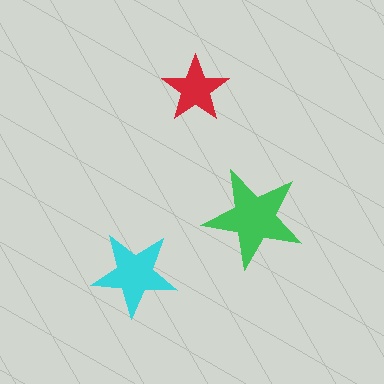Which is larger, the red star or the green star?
The green one.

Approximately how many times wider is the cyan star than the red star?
About 1.5 times wider.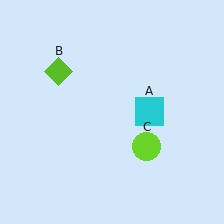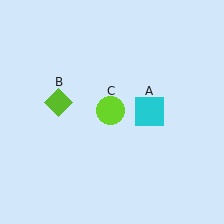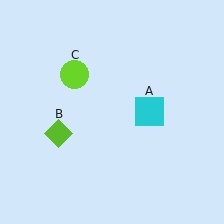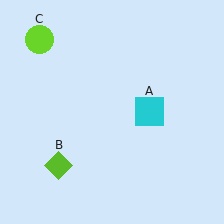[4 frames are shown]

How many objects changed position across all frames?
2 objects changed position: lime diamond (object B), lime circle (object C).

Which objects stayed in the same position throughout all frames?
Cyan square (object A) remained stationary.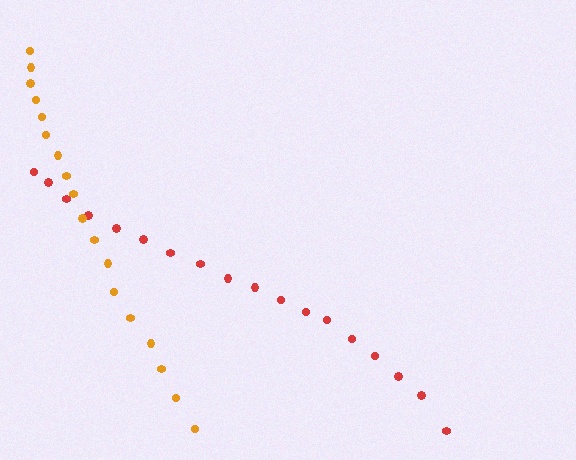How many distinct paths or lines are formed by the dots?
There are 2 distinct paths.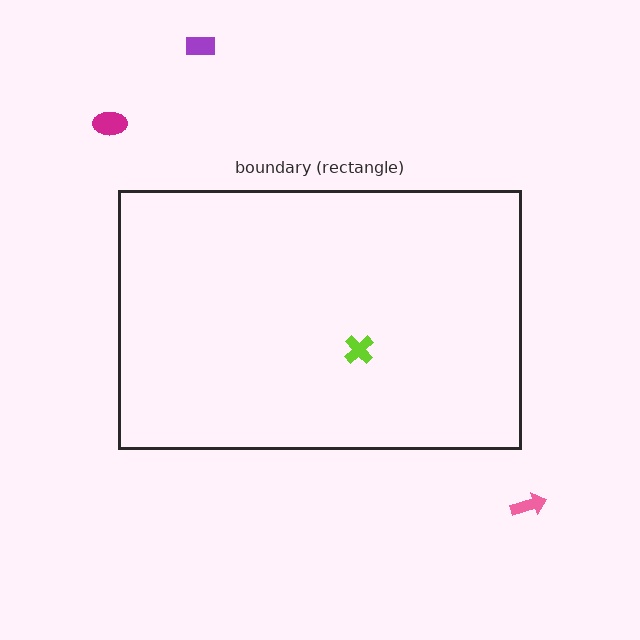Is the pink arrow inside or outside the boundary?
Outside.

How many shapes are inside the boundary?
1 inside, 3 outside.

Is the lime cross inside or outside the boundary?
Inside.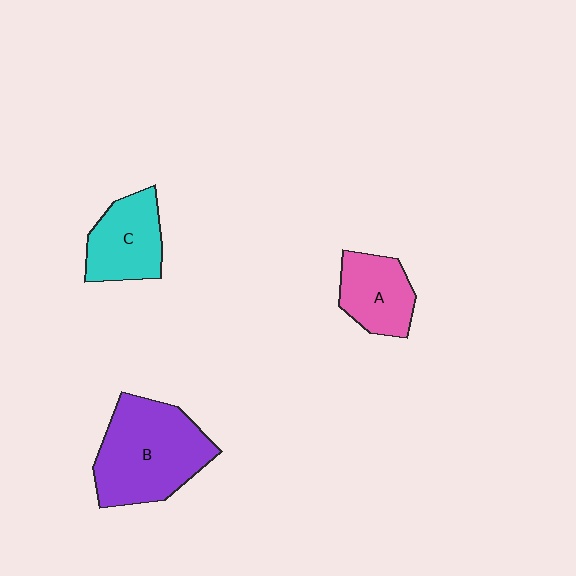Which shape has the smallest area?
Shape A (pink).